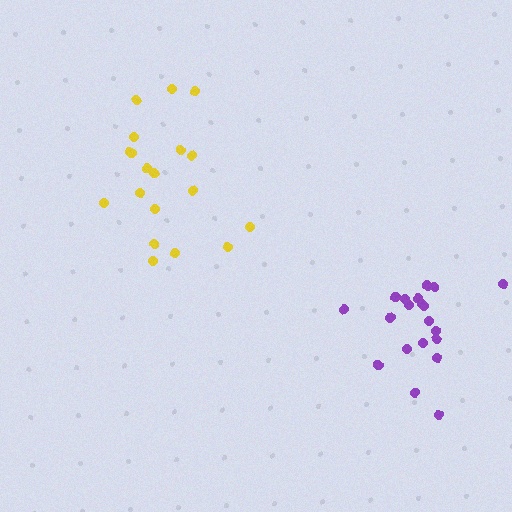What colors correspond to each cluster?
The clusters are colored: yellow, purple.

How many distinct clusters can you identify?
There are 2 distinct clusters.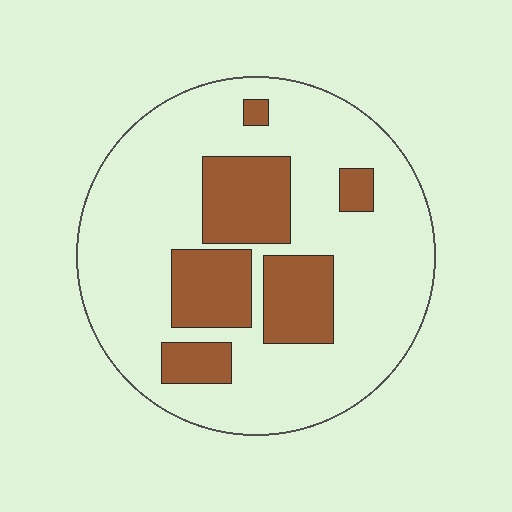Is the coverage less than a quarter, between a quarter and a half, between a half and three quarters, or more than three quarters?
Between a quarter and a half.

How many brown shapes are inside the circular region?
6.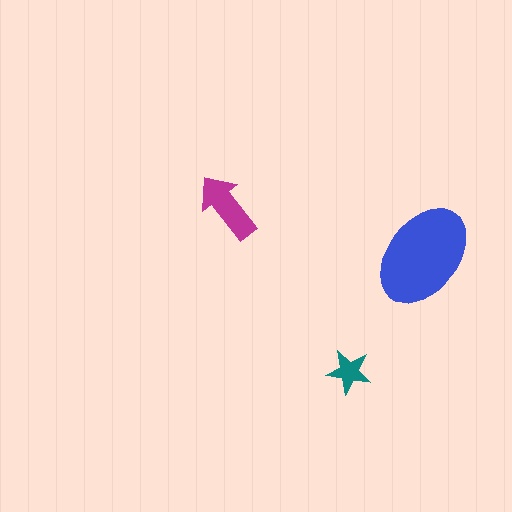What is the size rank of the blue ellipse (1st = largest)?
1st.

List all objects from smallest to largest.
The teal star, the magenta arrow, the blue ellipse.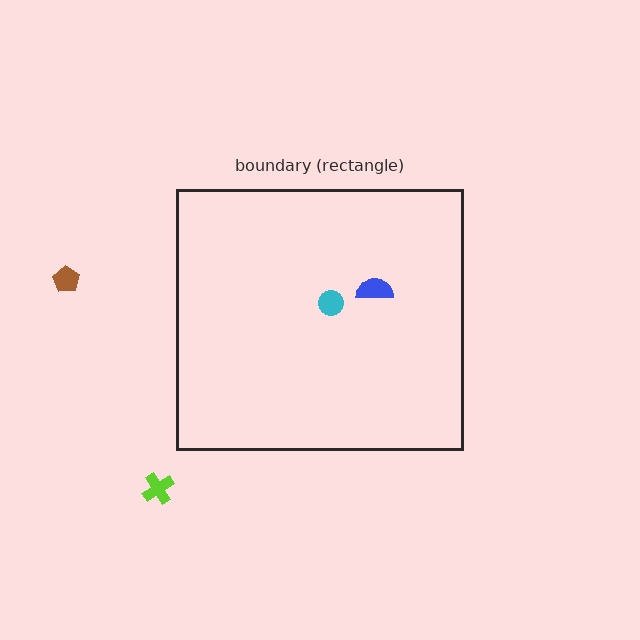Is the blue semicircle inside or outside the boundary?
Inside.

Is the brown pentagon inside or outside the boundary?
Outside.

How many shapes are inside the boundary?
2 inside, 2 outside.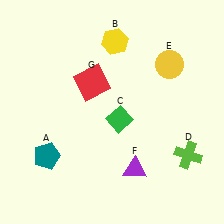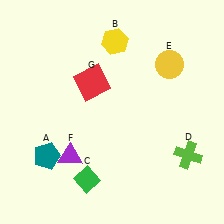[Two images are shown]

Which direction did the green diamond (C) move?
The green diamond (C) moved down.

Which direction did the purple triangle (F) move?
The purple triangle (F) moved left.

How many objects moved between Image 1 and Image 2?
2 objects moved between the two images.